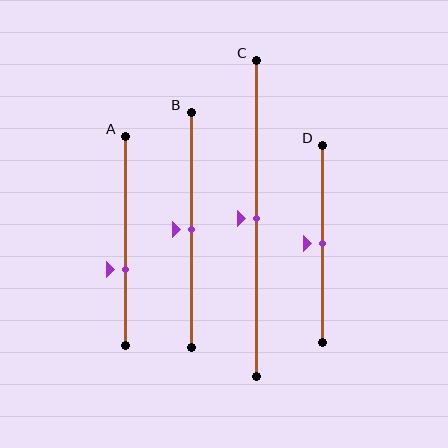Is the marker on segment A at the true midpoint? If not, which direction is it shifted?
No, the marker on segment A is shifted downward by about 14% of the segment length.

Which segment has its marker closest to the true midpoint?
Segment B has its marker closest to the true midpoint.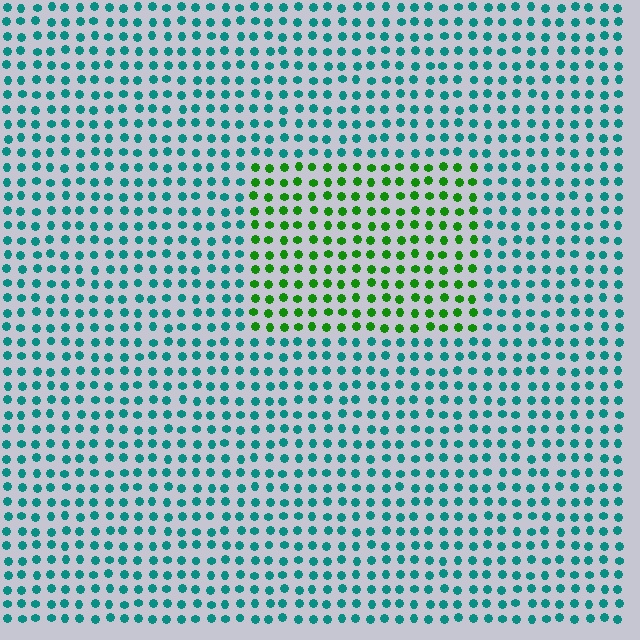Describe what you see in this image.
The image is filled with small teal elements in a uniform arrangement. A rectangle-shaped region is visible where the elements are tinted to a slightly different hue, forming a subtle color boundary.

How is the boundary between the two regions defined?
The boundary is defined purely by a slight shift in hue (about 59 degrees). Spacing, size, and orientation are identical on both sides.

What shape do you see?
I see a rectangle.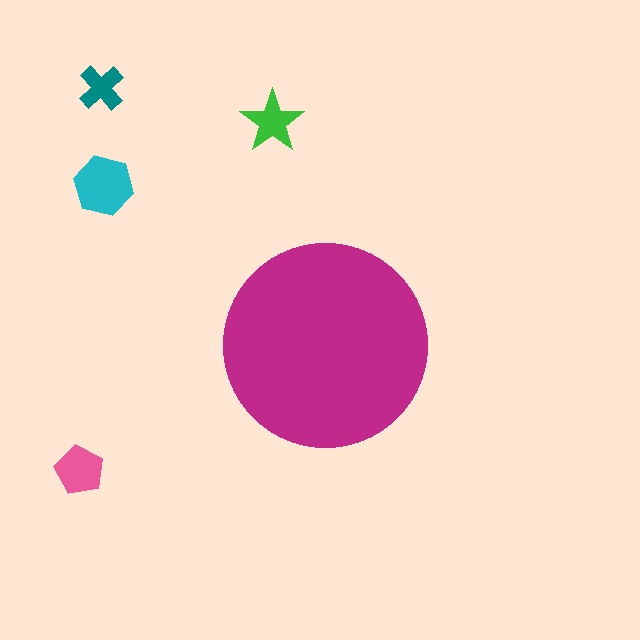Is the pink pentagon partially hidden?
No, the pink pentagon is fully visible.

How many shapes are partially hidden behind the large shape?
0 shapes are partially hidden.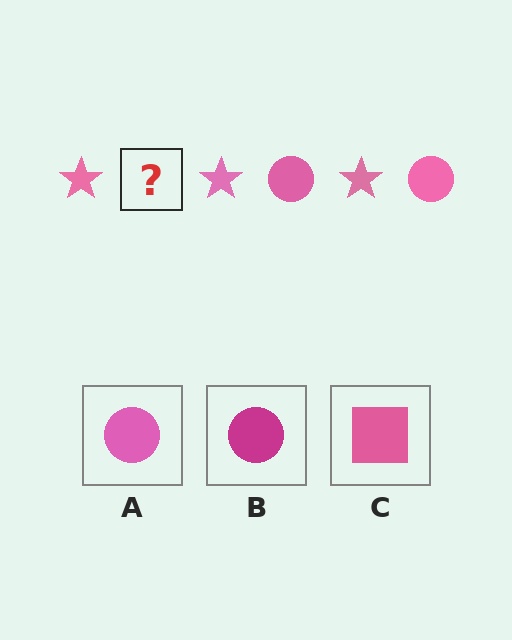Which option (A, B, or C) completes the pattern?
A.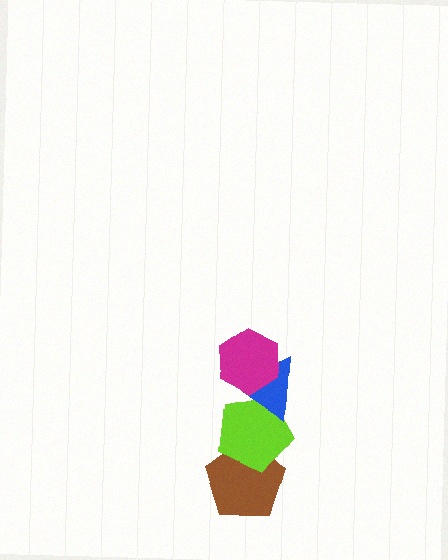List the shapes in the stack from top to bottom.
From top to bottom: the magenta hexagon, the blue triangle, the lime pentagon, the brown pentagon.